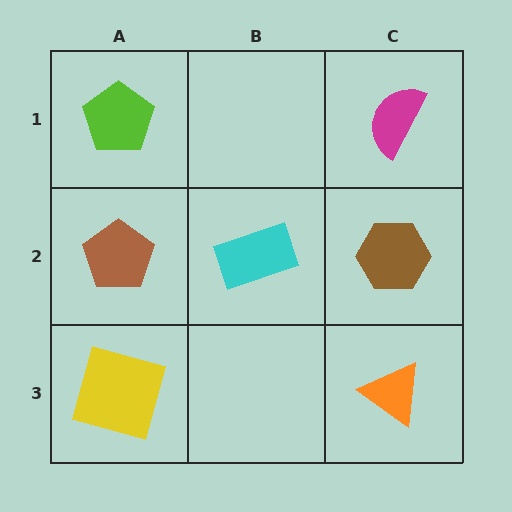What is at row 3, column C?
An orange triangle.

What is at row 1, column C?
A magenta semicircle.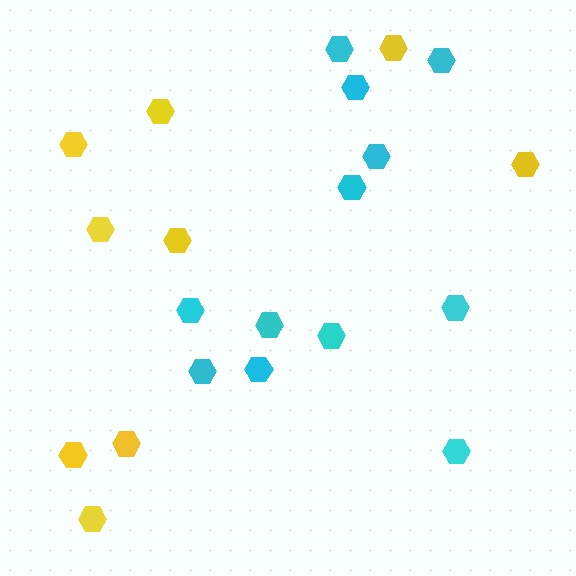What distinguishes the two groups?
There are 2 groups: one group of yellow hexagons (9) and one group of cyan hexagons (12).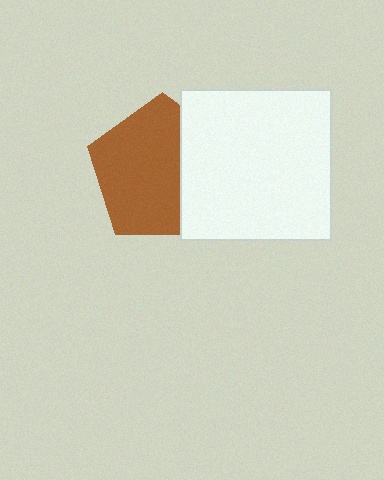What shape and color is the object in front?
The object in front is a white square.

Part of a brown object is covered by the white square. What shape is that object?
It is a pentagon.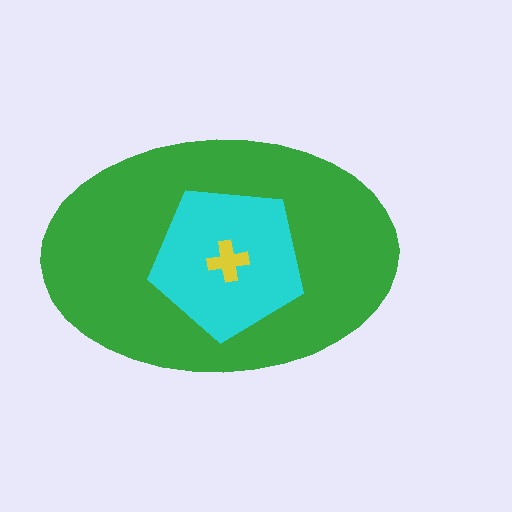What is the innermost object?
The yellow cross.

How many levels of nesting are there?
3.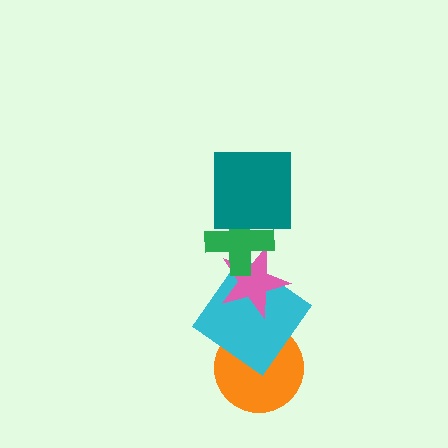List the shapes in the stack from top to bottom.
From top to bottom: the teal square, the green cross, the pink star, the cyan diamond, the orange circle.